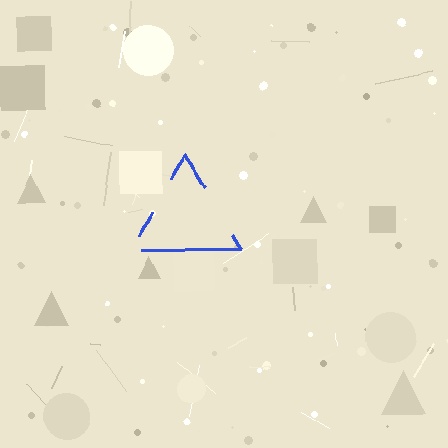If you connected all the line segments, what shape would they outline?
They would outline a triangle.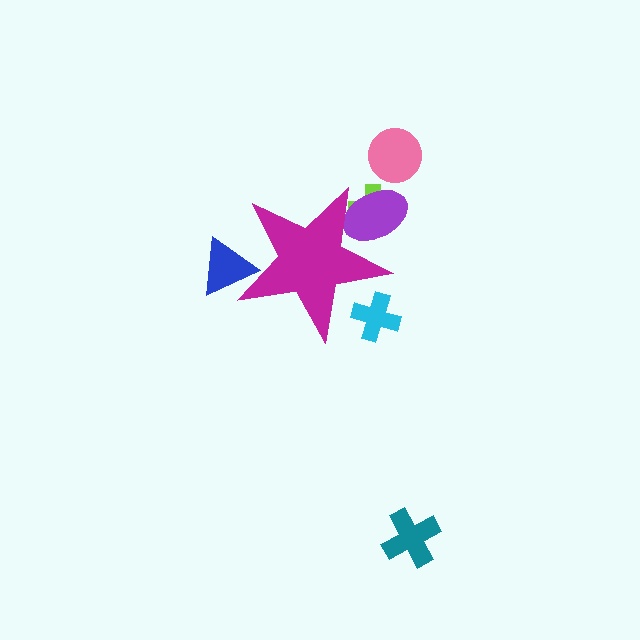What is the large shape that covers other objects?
A magenta star.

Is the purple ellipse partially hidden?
Yes, the purple ellipse is partially hidden behind the magenta star.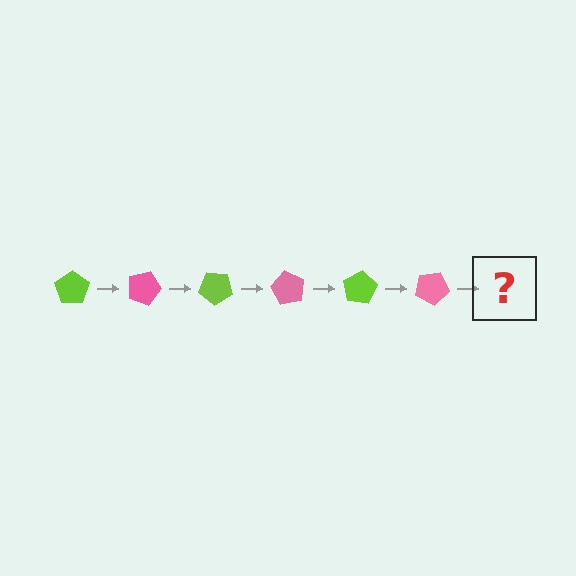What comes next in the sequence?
The next element should be a lime pentagon, rotated 120 degrees from the start.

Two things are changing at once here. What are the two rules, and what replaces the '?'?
The two rules are that it rotates 20 degrees each step and the color cycles through lime and pink. The '?' should be a lime pentagon, rotated 120 degrees from the start.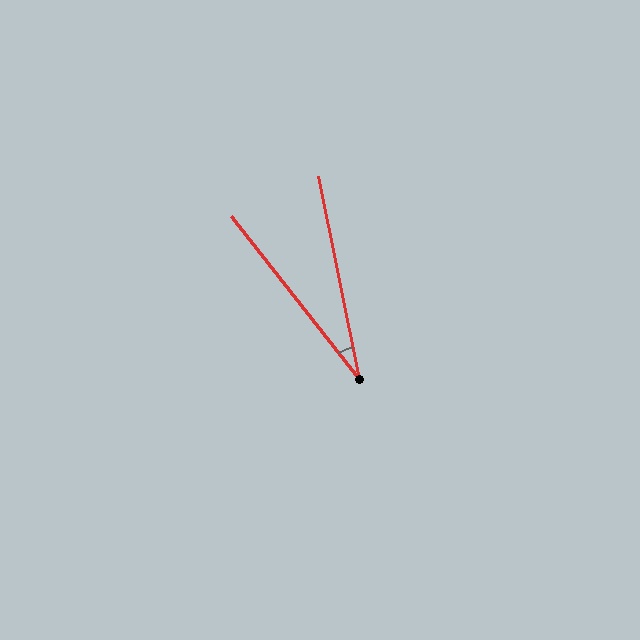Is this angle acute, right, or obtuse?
It is acute.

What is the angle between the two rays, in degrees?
Approximately 27 degrees.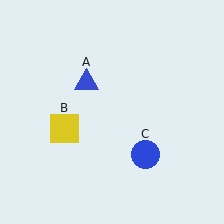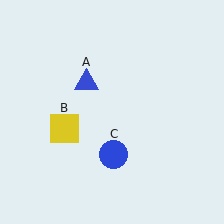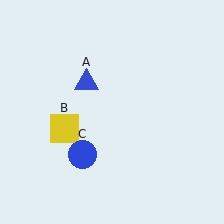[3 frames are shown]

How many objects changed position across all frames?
1 object changed position: blue circle (object C).